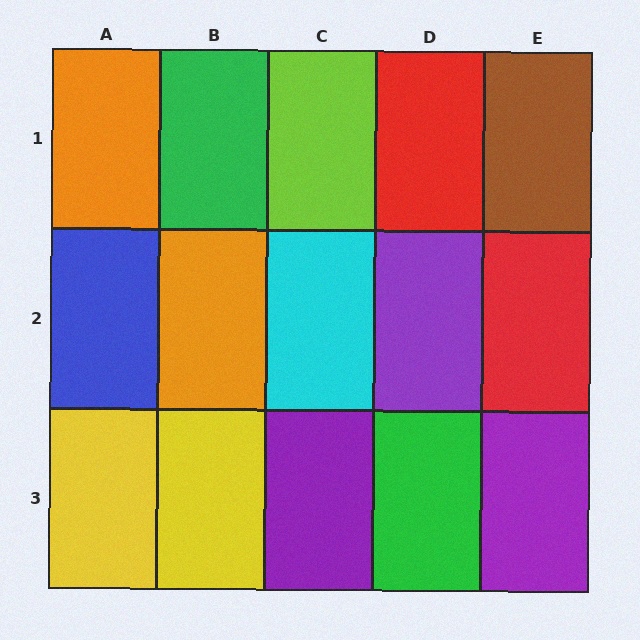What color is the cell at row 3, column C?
Purple.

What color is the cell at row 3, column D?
Green.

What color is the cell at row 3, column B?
Yellow.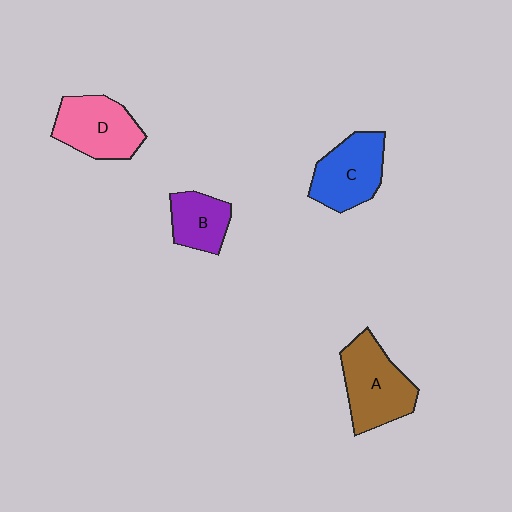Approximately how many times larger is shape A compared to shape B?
Approximately 1.6 times.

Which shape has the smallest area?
Shape B (purple).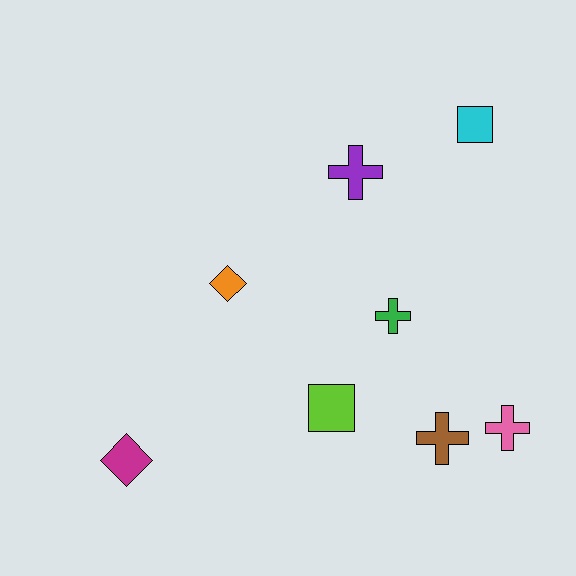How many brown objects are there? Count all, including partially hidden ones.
There is 1 brown object.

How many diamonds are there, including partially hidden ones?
There are 2 diamonds.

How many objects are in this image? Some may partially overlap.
There are 8 objects.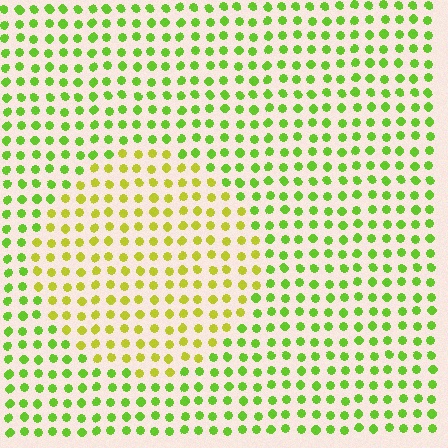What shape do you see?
I see a circle.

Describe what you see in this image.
The image is filled with small lime elements in a uniform arrangement. A circle-shaped region is visible where the elements are tinted to a slightly different hue, forming a subtle color boundary.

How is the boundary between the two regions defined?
The boundary is defined purely by a slight shift in hue (about 33 degrees). Spacing, size, and orientation are identical on both sides.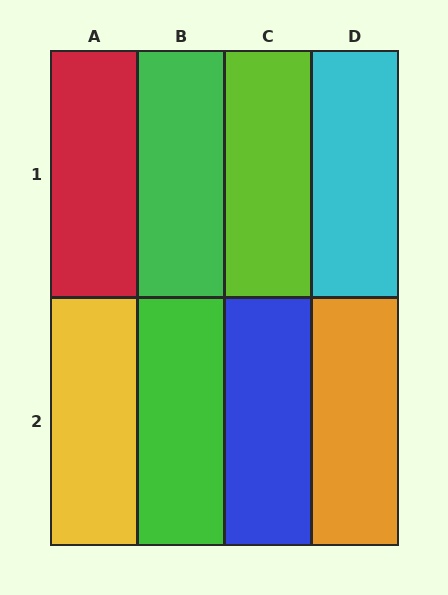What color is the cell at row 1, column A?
Red.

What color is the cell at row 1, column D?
Cyan.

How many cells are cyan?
1 cell is cyan.